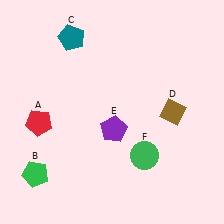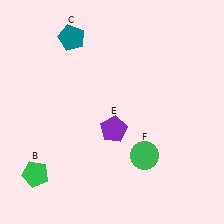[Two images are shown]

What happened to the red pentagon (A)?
The red pentagon (A) was removed in Image 2. It was in the bottom-left area of Image 1.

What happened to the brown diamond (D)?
The brown diamond (D) was removed in Image 2. It was in the top-right area of Image 1.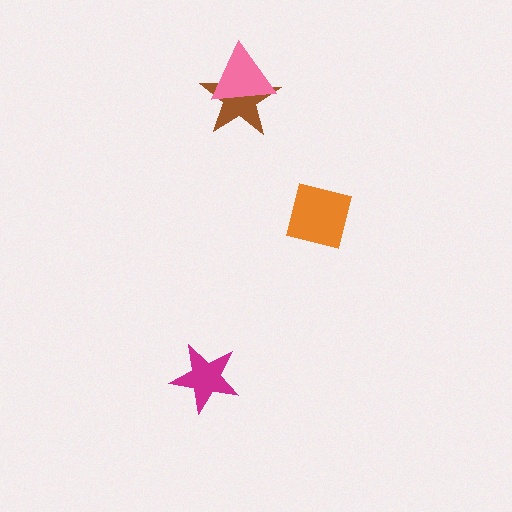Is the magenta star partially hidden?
No, no other shape covers it.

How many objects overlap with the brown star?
1 object overlaps with the brown star.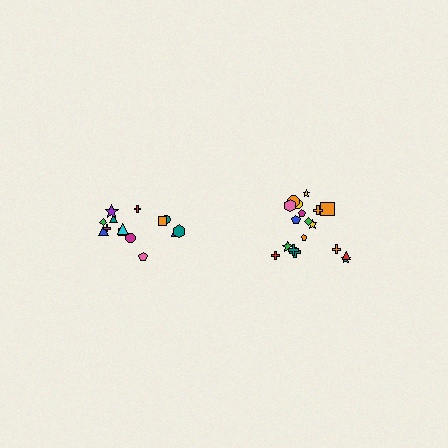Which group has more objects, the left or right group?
The right group.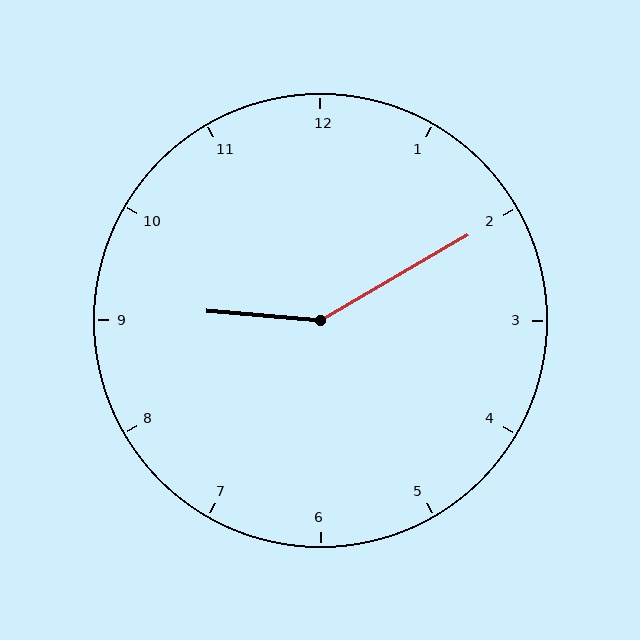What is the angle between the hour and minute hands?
Approximately 145 degrees.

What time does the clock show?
9:10.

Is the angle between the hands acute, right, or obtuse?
It is obtuse.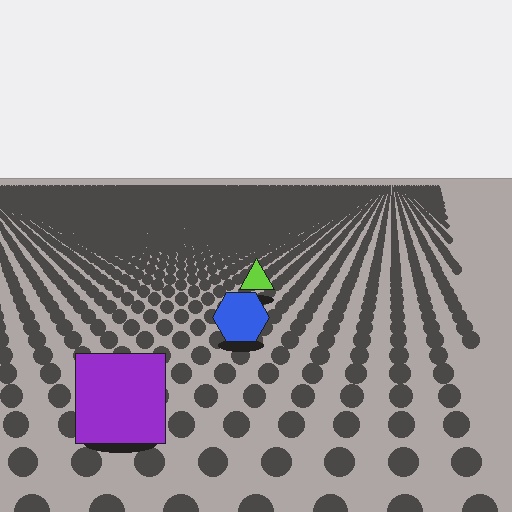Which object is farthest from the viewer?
The lime triangle is farthest from the viewer. It appears smaller and the ground texture around it is denser.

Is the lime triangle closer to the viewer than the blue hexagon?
No. The blue hexagon is closer — you can tell from the texture gradient: the ground texture is coarser near it.